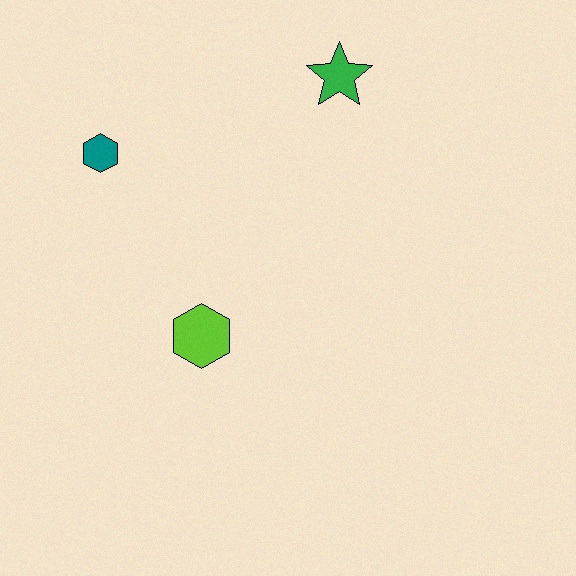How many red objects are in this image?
There are no red objects.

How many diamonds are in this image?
There are no diamonds.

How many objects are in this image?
There are 3 objects.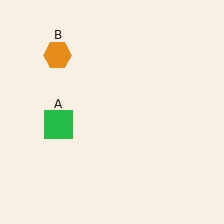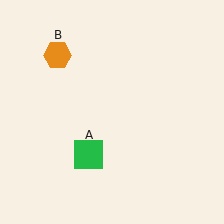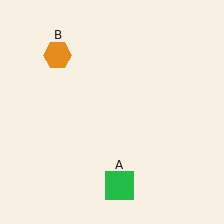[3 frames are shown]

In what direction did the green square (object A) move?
The green square (object A) moved down and to the right.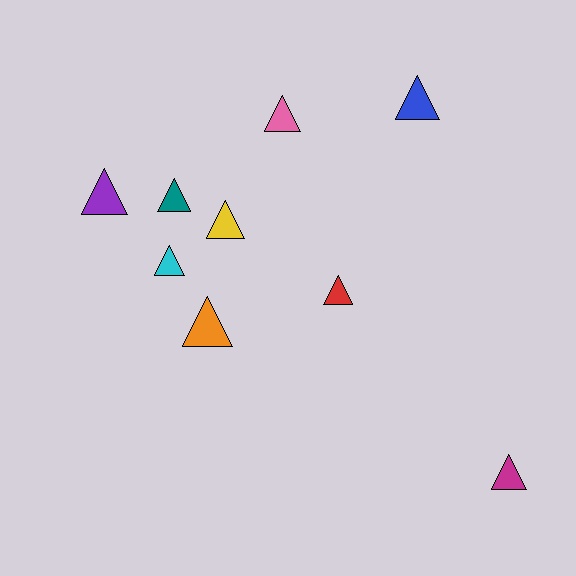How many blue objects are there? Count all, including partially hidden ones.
There is 1 blue object.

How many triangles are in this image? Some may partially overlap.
There are 9 triangles.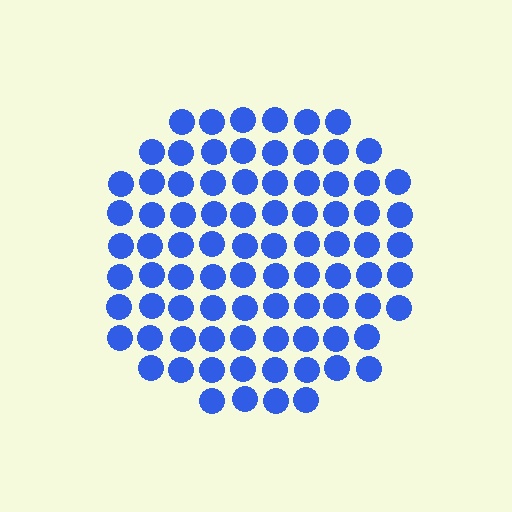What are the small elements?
The small elements are circles.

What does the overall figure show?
The overall figure shows a circle.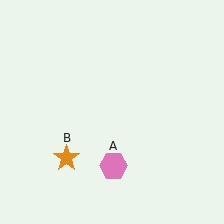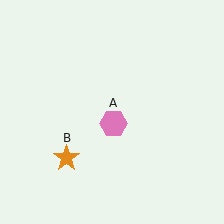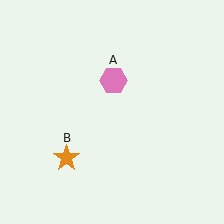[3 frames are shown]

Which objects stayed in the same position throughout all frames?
Orange star (object B) remained stationary.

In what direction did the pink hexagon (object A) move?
The pink hexagon (object A) moved up.